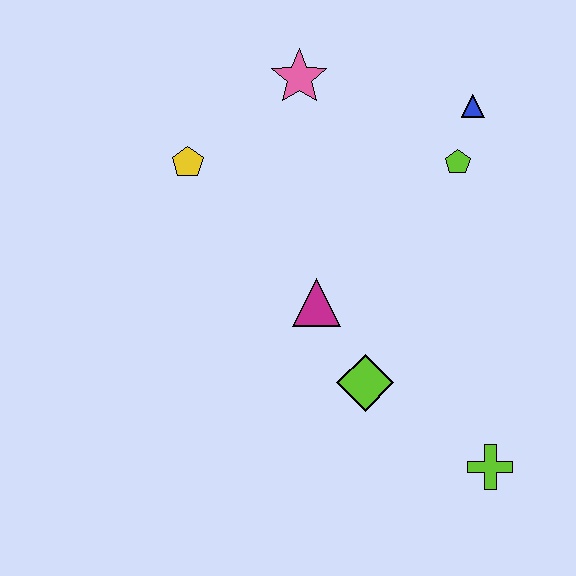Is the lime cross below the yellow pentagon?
Yes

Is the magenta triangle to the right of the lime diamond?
No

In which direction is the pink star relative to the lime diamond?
The pink star is above the lime diamond.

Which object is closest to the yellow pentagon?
The pink star is closest to the yellow pentagon.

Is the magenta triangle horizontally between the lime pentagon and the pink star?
Yes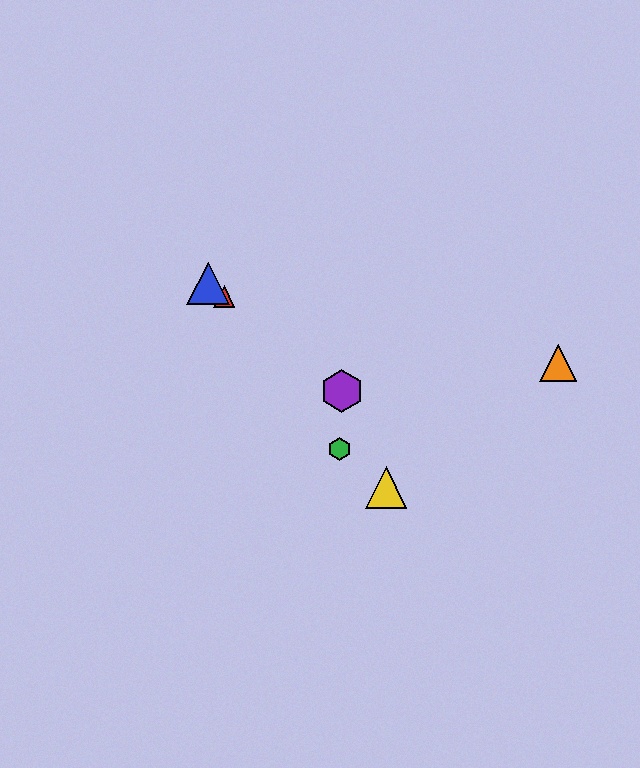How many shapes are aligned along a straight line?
3 shapes (the red triangle, the blue triangle, the purple hexagon) are aligned along a straight line.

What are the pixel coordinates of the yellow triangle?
The yellow triangle is at (386, 487).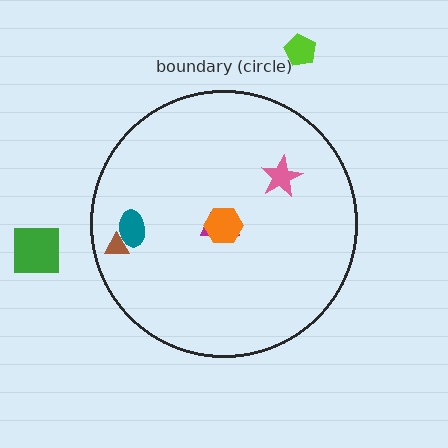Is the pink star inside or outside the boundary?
Inside.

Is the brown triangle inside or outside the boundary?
Inside.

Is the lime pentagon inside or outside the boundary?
Outside.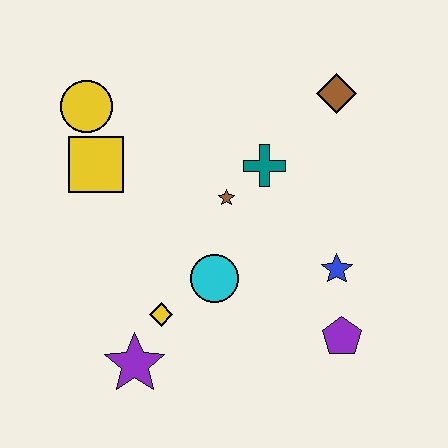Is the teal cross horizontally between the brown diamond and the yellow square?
Yes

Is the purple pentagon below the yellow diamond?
Yes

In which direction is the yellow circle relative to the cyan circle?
The yellow circle is above the cyan circle.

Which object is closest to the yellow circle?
The yellow square is closest to the yellow circle.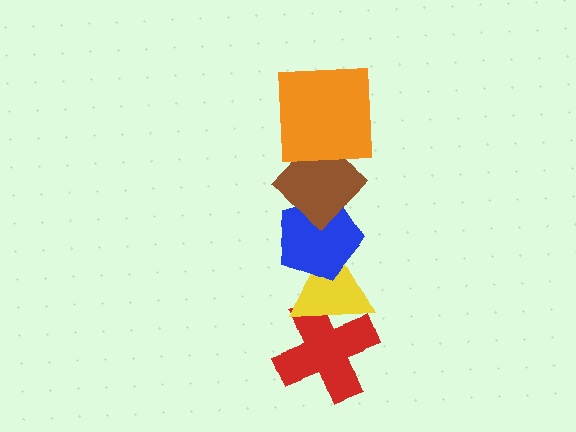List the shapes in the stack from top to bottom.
From top to bottom: the orange square, the brown diamond, the blue pentagon, the yellow triangle, the red cross.